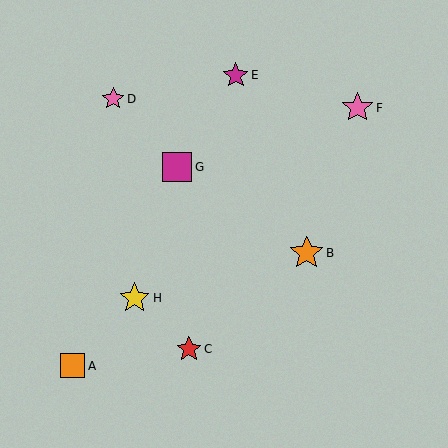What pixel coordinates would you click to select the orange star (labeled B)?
Click at (307, 253) to select the orange star B.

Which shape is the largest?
The orange star (labeled B) is the largest.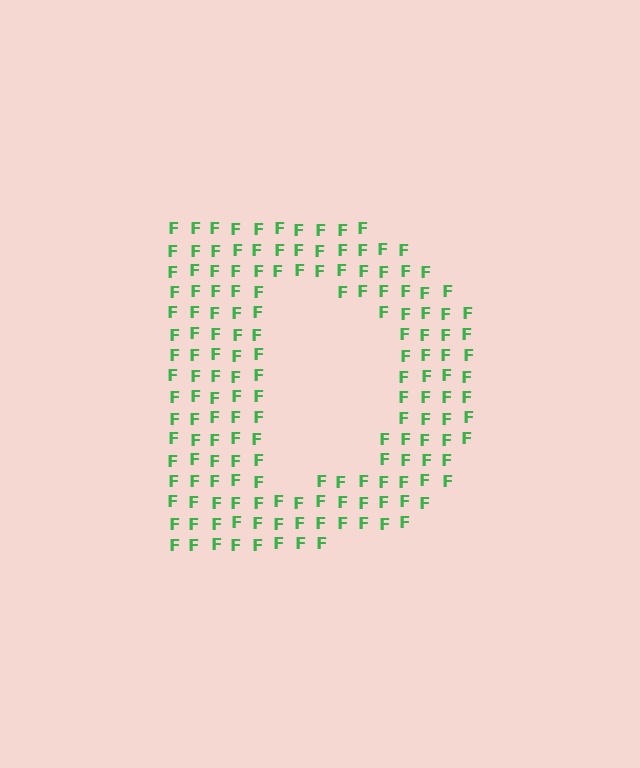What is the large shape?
The large shape is the letter D.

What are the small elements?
The small elements are letter F's.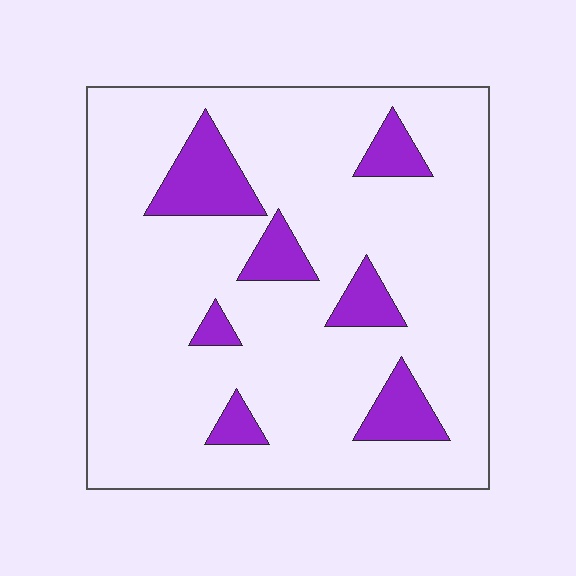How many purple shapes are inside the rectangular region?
7.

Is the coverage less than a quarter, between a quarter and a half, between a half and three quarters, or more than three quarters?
Less than a quarter.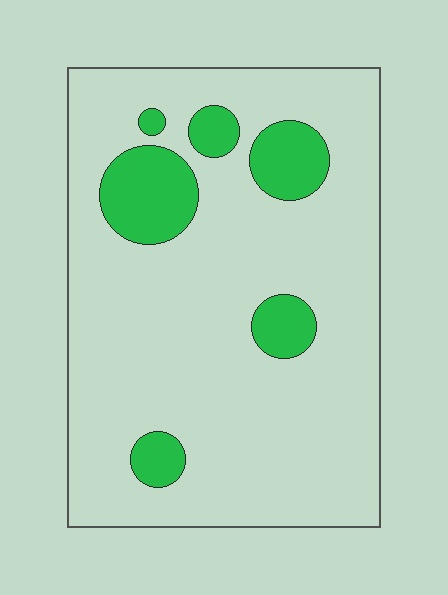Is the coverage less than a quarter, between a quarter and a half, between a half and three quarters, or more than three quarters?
Less than a quarter.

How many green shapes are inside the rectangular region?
6.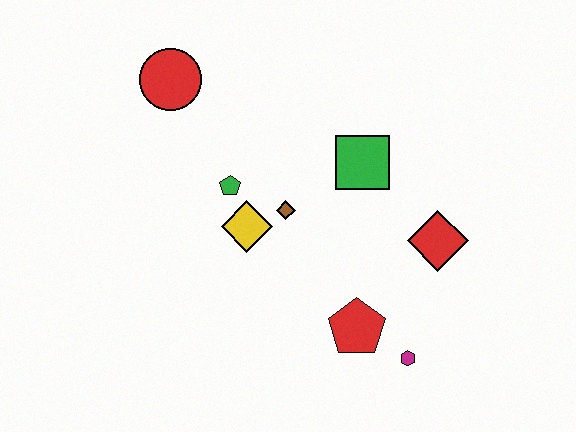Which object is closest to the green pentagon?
The yellow diamond is closest to the green pentagon.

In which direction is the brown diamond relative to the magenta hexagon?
The brown diamond is above the magenta hexagon.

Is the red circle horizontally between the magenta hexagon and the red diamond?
No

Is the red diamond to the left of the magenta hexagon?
No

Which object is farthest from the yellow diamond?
The magenta hexagon is farthest from the yellow diamond.